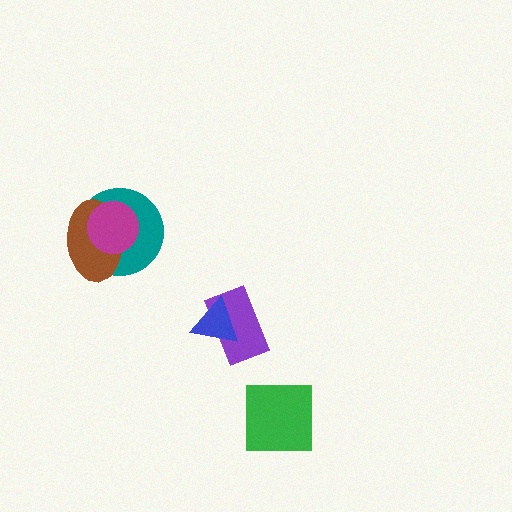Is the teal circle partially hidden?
Yes, it is partially covered by another shape.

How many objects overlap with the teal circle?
2 objects overlap with the teal circle.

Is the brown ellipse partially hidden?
Yes, it is partially covered by another shape.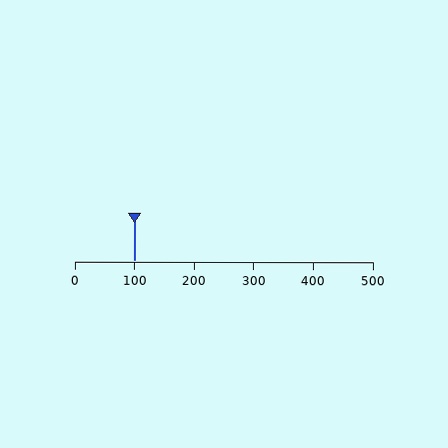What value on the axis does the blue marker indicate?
The marker indicates approximately 100.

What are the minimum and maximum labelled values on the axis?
The axis runs from 0 to 500.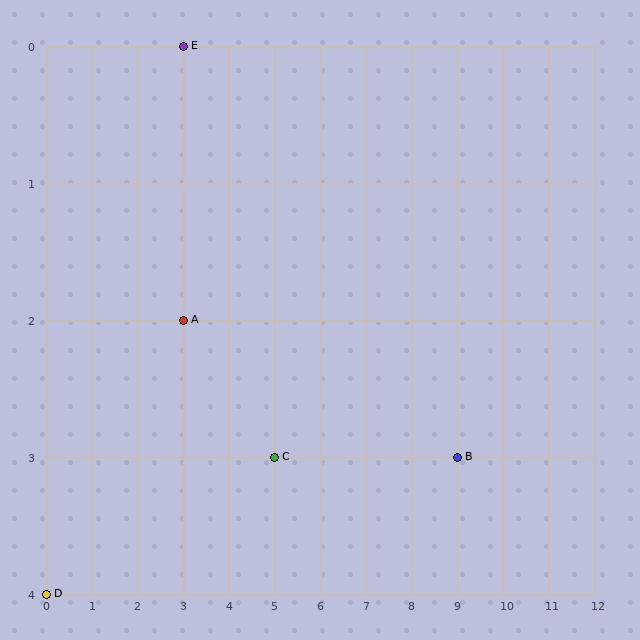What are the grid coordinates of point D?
Point D is at grid coordinates (0, 4).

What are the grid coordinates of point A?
Point A is at grid coordinates (3, 2).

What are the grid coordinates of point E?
Point E is at grid coordinates (3, 0).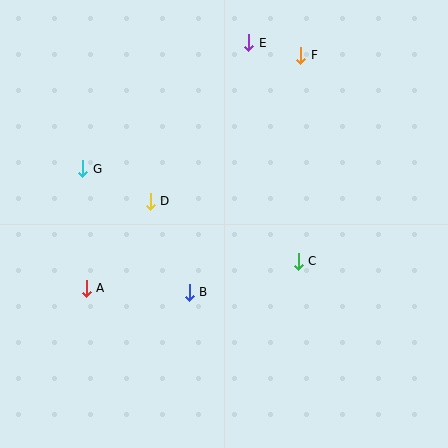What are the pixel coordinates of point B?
Point B is at (189, 292).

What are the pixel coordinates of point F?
Point F is at (301, 55).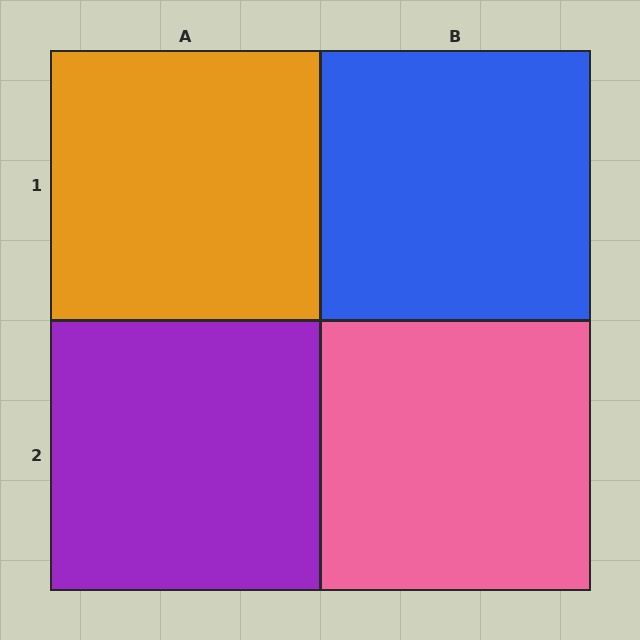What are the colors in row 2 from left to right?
Purple, pink.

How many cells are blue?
1 cell is blue.